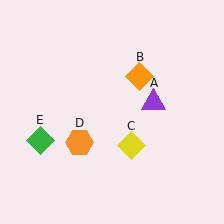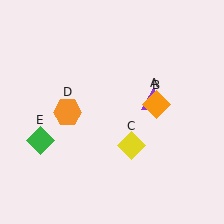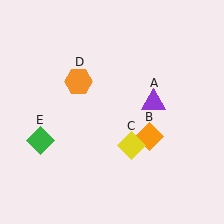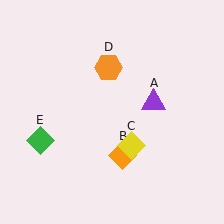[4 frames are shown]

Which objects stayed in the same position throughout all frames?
Purple triangle (object A) and yellow diamond (object C) and green diamond (object E) remained stationary.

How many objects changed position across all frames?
2 objects changed position: orange diamond (object B), orange hexagon (object D).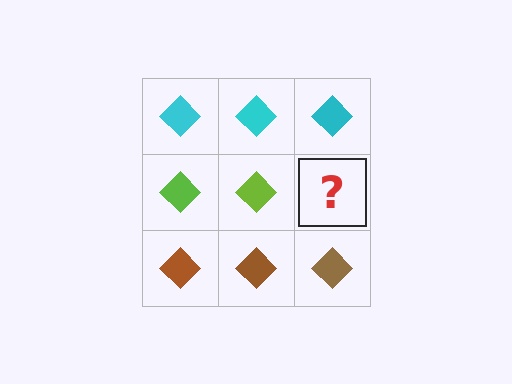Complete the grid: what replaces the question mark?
The question mark should be replaced with a lime diamond.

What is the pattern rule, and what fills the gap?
The rule is that each row has a consistent color. The gap should be filled with a lime diamond.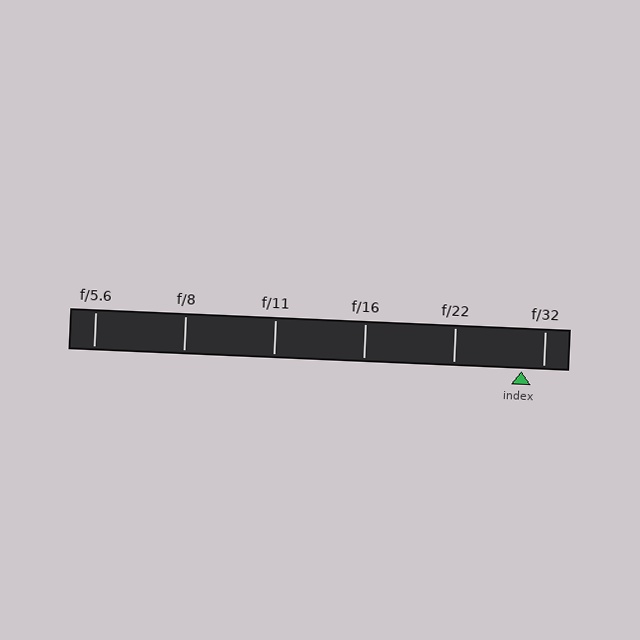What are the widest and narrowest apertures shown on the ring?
The widest aperture shown is f/5.6 and the narrowest is f/32.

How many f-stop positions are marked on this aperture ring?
There are 6 f-stop positions marked.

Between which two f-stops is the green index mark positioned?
The index mark is between f/22 and f/32.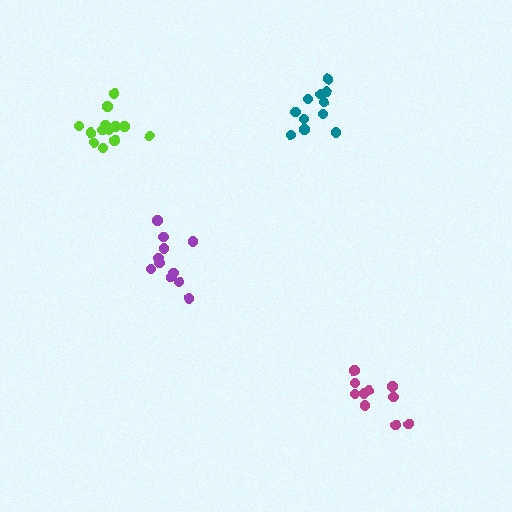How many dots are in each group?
Group 1: 14 dots, Group 2: 10 dots, Group 3: 11 dots, Group 4: 11 dots (46 total).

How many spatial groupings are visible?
There are 4 spatial groupings.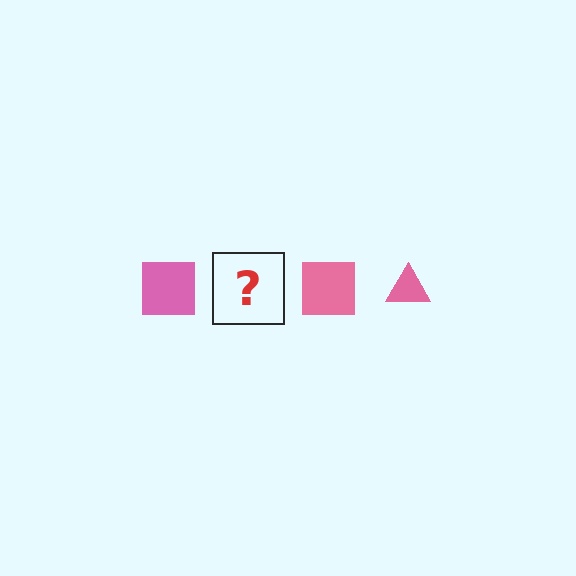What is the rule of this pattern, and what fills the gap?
The rule is that the pattern cycles through square, triangle shapes in pink. The gap should be filled with a pink triangle.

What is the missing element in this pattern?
The missing element is a pink triangle.